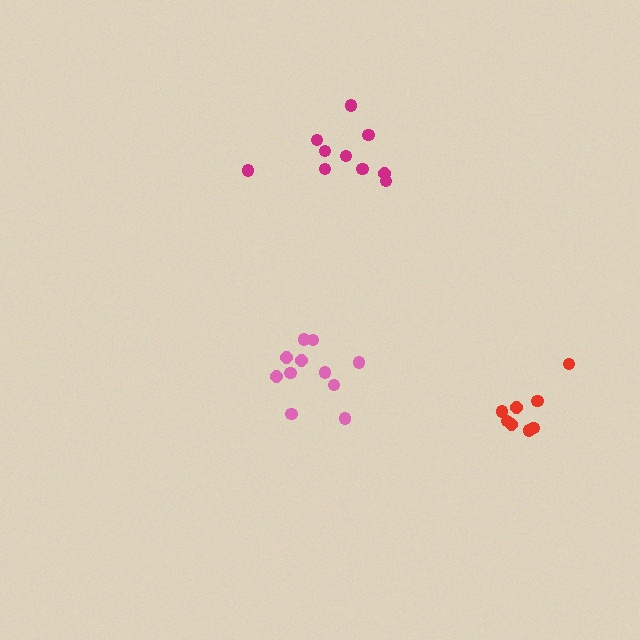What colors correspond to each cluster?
The clusters are colored: pink, red, magenta.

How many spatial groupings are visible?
There are 3 spatial groupings.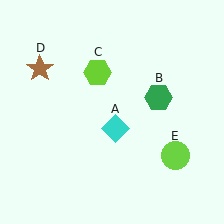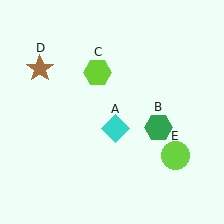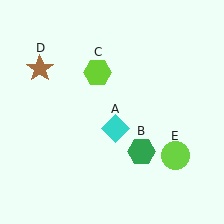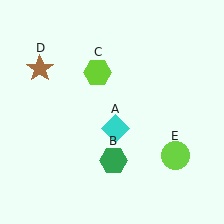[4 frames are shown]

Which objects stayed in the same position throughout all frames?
Cyan diamond (object A) and lime hexagon (object C) and brown star (object D) and lime circle (object E) remained stationary.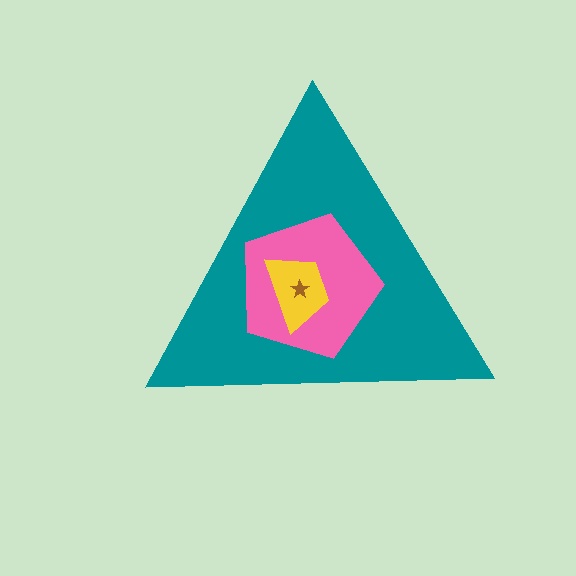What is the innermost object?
The brown star.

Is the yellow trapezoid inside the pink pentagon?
Yes.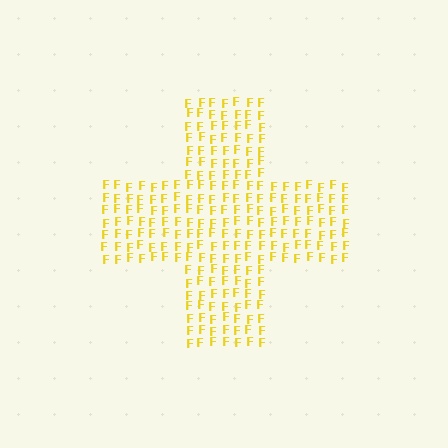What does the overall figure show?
The overall figure shows a cross.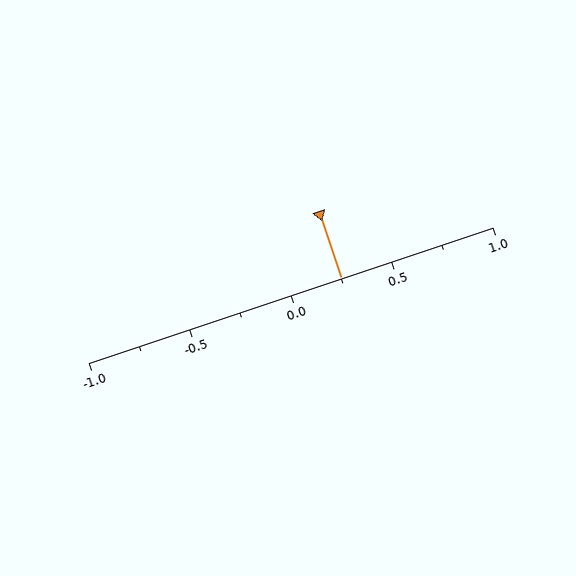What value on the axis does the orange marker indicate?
The marker indicates approximately 0.25.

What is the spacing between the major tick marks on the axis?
The major ticks are spaced 0.5 apart.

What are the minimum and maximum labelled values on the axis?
The axis runs from -1.0 to 1.0.